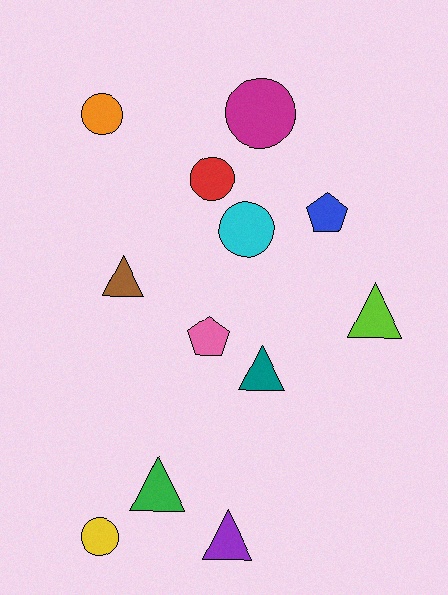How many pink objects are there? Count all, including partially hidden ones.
There is 1 pink object.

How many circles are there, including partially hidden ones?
There are 5 circles.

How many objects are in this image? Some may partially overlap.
There are 12 objects.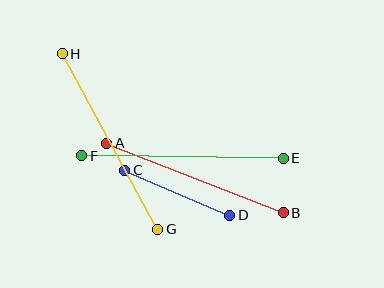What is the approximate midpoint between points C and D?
The midpoint is at approximately (177, 193) pixels.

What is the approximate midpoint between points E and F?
The midpoint is at approximately (182, 157) pixels.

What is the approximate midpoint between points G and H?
The midpoint is at approximately (110, 142) pixels.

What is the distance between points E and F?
The distance is approximately 202 pixels.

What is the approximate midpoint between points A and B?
The midpoint is at approximately (195, 178) pixels.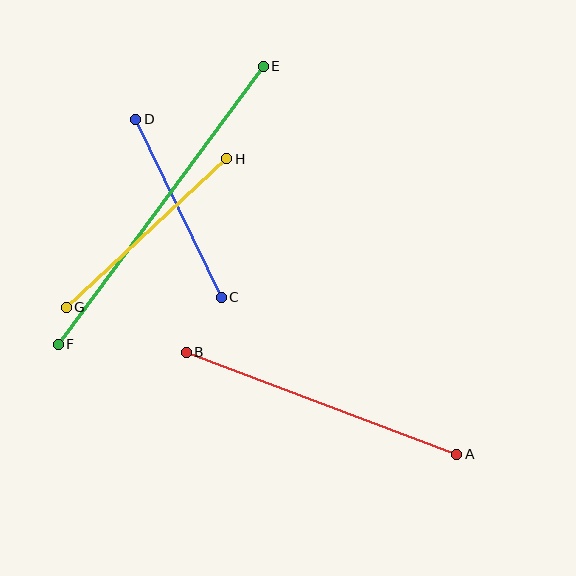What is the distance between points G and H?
The distance is approximately 219 pixels.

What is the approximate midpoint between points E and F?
The midpoint is at approximately (161, 205) pixels.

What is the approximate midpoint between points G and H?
The midpoint is at approximately (146, 233) pixels.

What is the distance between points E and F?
The distance is approximately 346 pixels.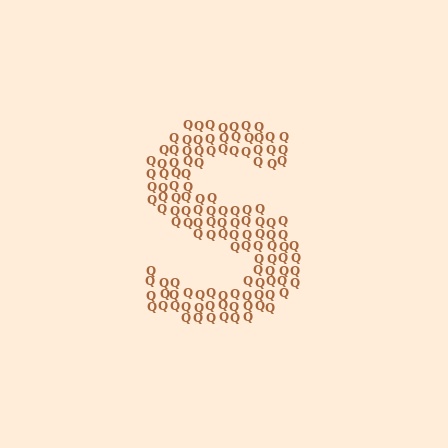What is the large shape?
The large shape is the letter S.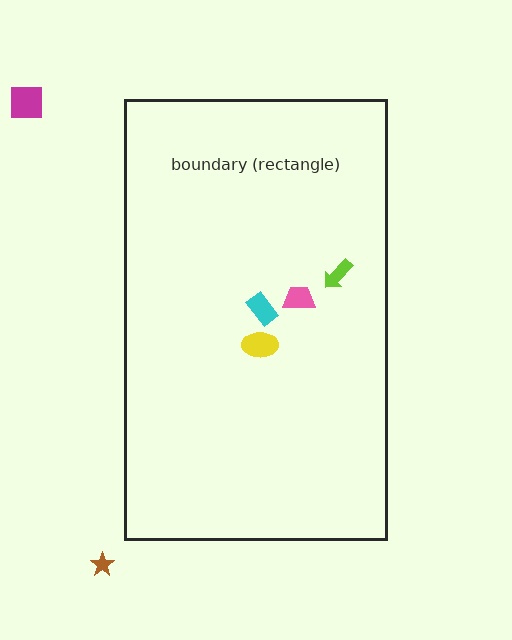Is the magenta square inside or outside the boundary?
Outside.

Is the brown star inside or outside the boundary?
Outside.